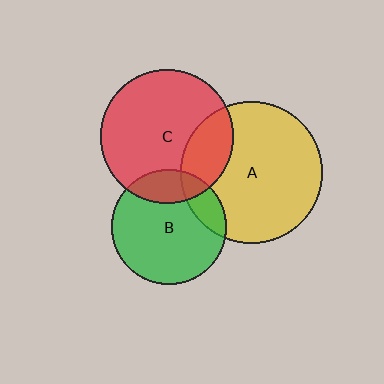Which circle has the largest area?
Circle A (yellow).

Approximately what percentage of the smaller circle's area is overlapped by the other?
Approximately 25%.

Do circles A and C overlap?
Yes.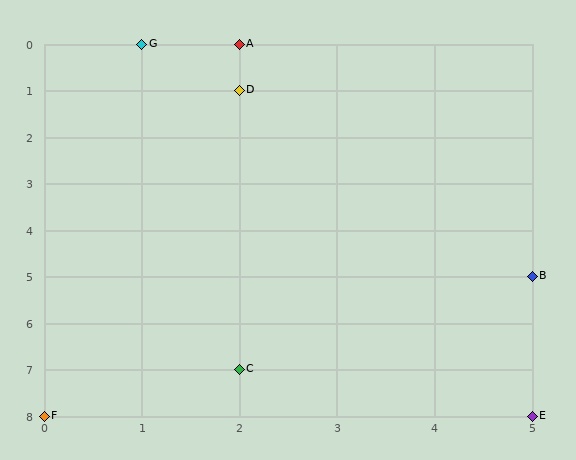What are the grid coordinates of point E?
Point E is at grid coordinates (5, 8).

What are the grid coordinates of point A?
Point A is at grid coordinates (2, 0).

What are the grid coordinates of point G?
Point G is at grid coordinates (1, 0).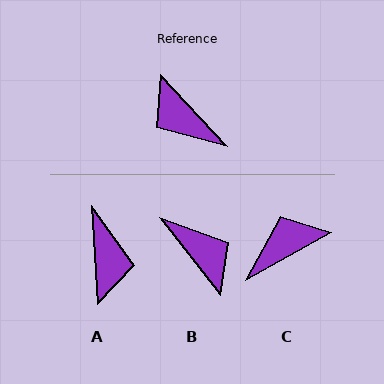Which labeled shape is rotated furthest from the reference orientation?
B, about 175 degrees away.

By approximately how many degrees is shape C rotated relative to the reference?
Approximately 104 degrees clockwise.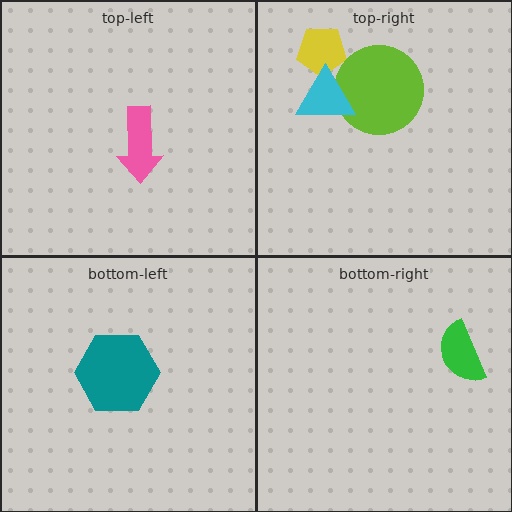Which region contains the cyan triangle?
The top-right region.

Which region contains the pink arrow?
The top-left region.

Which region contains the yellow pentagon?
The top-right region.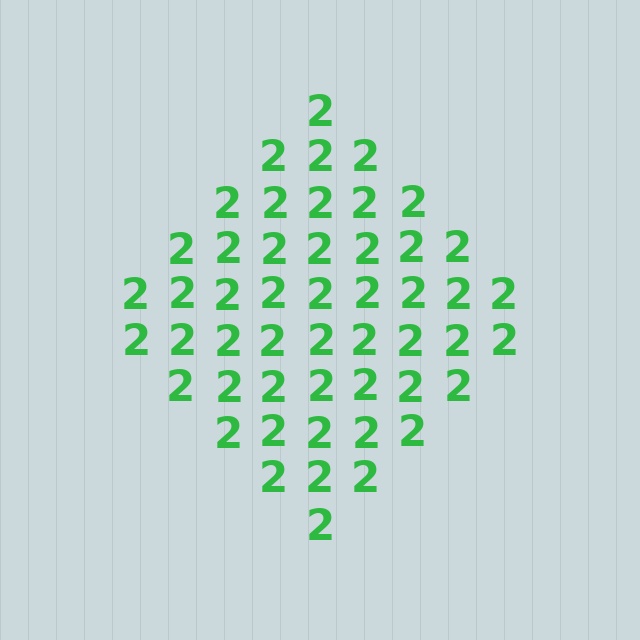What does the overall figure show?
The overall figure shows a diamond.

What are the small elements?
The small elements are digit 2's.